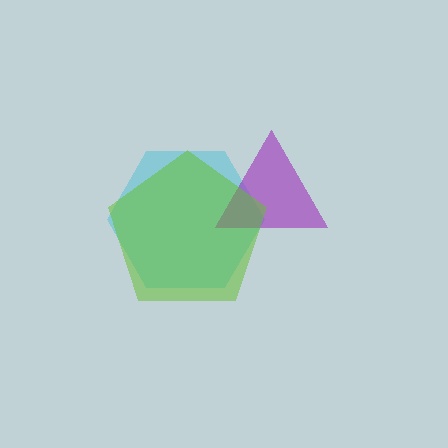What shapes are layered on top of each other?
The layered shapes are: a cyan hexagon, a purple triangle, a lime pentagon.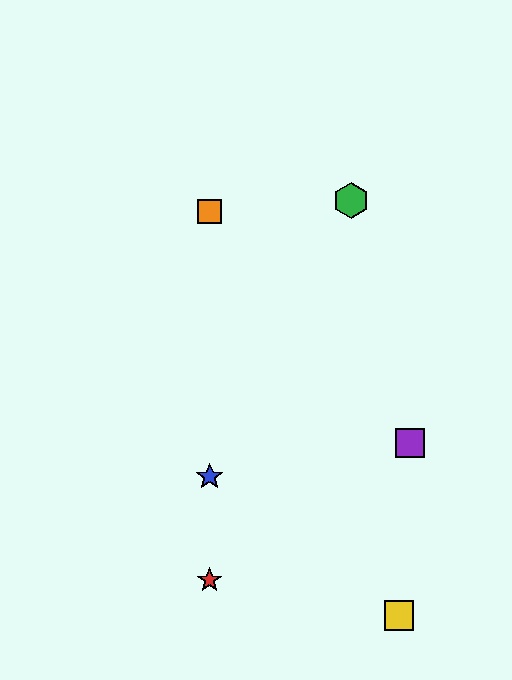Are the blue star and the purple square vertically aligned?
No, the blue star is at x≈210 and the purple square is at x≈410.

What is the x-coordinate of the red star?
The red star is at x≈210.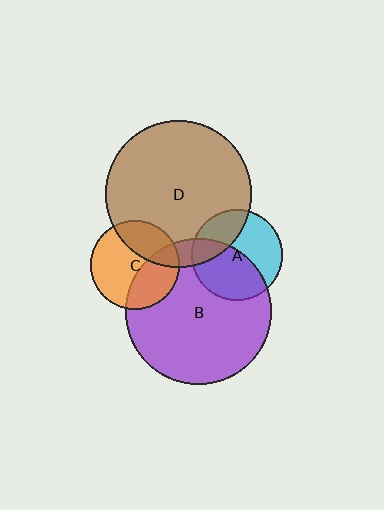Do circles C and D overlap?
Yes.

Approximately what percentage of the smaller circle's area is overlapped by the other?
Approximately 30%.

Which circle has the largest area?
Circle D (brown).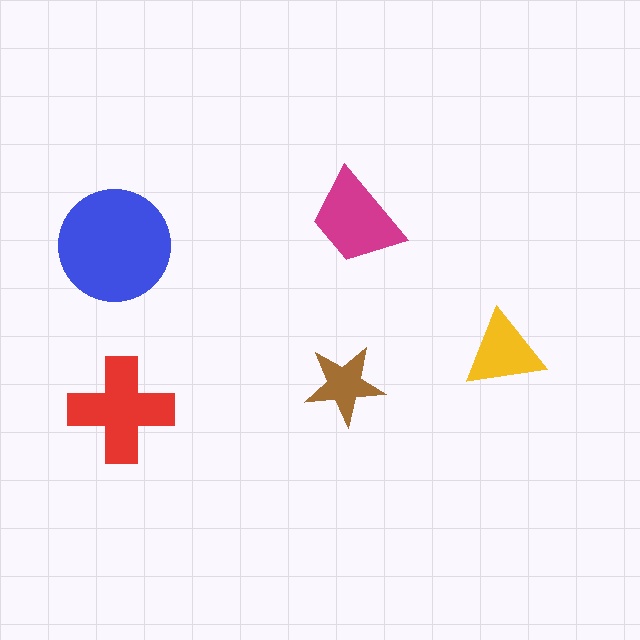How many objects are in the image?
There are 5 objects in the image.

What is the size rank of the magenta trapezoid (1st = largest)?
3rd.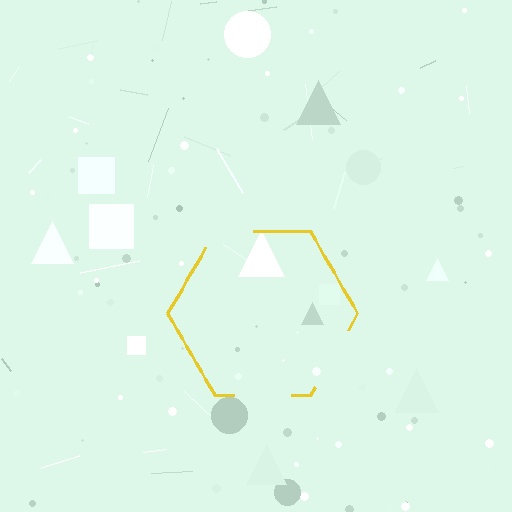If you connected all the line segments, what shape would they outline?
They would outline a hexagon.